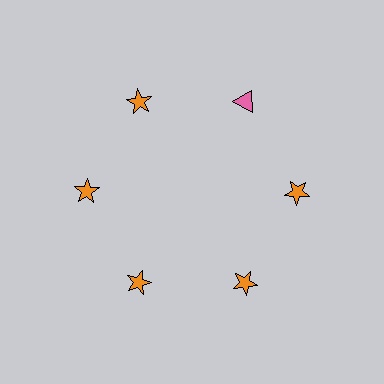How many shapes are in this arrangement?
There are 6 shapes arranged in a ring pattern.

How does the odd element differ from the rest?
It differs in both color (pink instead of orange) and shape (triangle instead of star).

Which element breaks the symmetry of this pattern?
The pink triangle at roughly the 1 o'clock position breaks the symmetry. All other shapes are orange stars.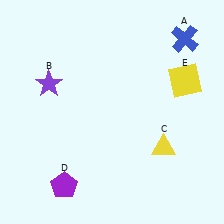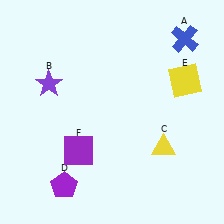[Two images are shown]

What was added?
A purple square (F) was added in Image 2.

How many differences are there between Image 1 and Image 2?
There is 1 difference between the two images.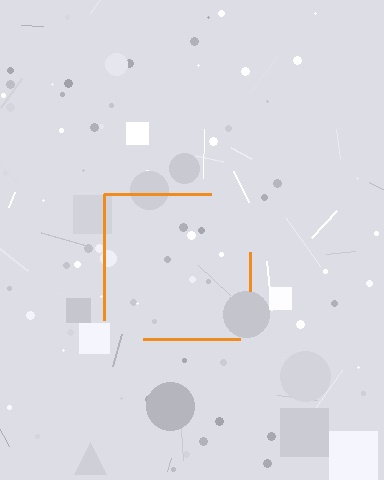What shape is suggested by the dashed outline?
The dashed outline suggests a square.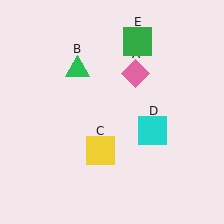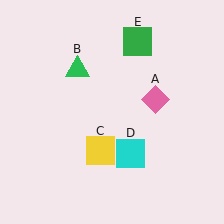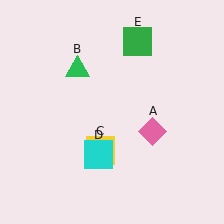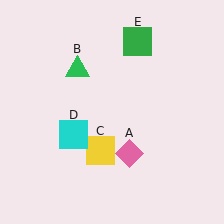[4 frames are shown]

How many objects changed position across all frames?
2 objects changed position: pink diamond (object A), cyan square (object D).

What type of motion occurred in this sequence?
The pink diamond (object A), cyan square (object D) rotated clockwise around the center of the scene.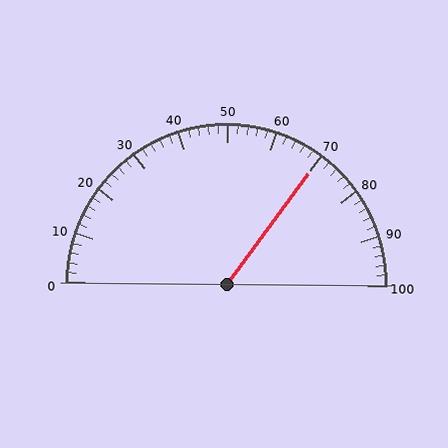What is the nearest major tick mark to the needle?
The nearest major tick mark is 70.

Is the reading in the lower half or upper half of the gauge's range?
The reading is in the upper half of the range (0 to 100).